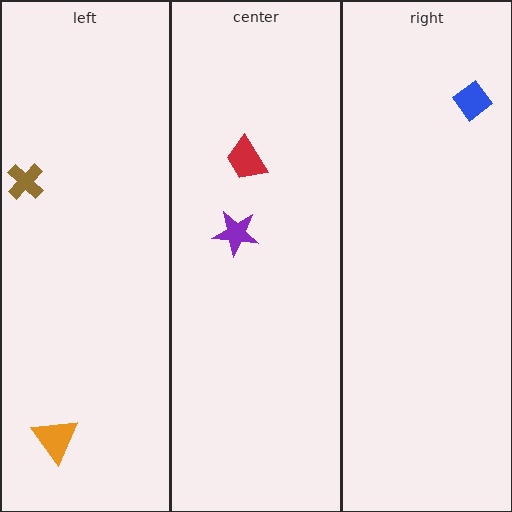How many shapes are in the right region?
1.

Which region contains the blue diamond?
The right region.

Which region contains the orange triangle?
The left region.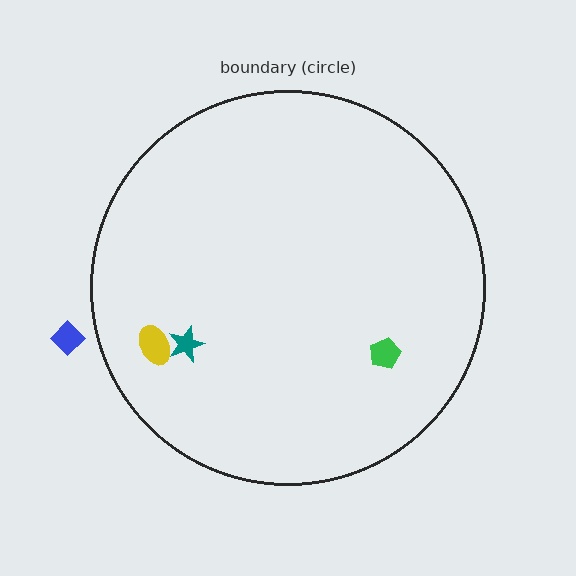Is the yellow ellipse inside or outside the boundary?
Inside.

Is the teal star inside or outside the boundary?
Inside.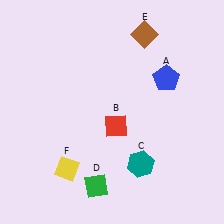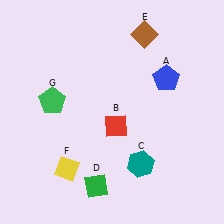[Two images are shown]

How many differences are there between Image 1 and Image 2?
There is 1 difference between the two images.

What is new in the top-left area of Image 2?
A green pentagon (G) was added in the top-left area of Image 2.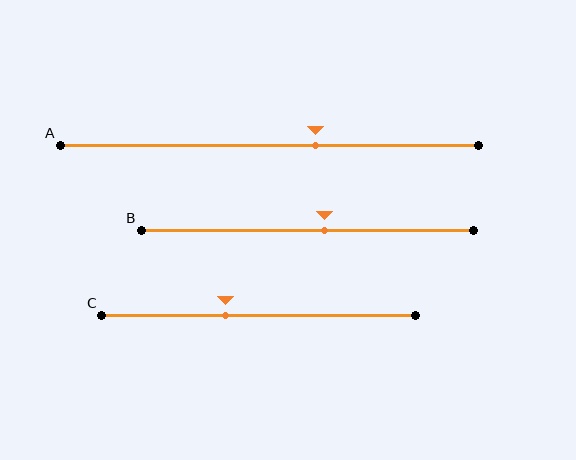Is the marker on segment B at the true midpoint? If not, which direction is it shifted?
No, the marker on segment B is shifted to the right by about 5% of the segment length.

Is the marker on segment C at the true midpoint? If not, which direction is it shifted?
No, the marker on segment C is shifted to the left by about 10% of the segment length.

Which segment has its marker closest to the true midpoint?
Segment B has its marker closest to the true midpoint.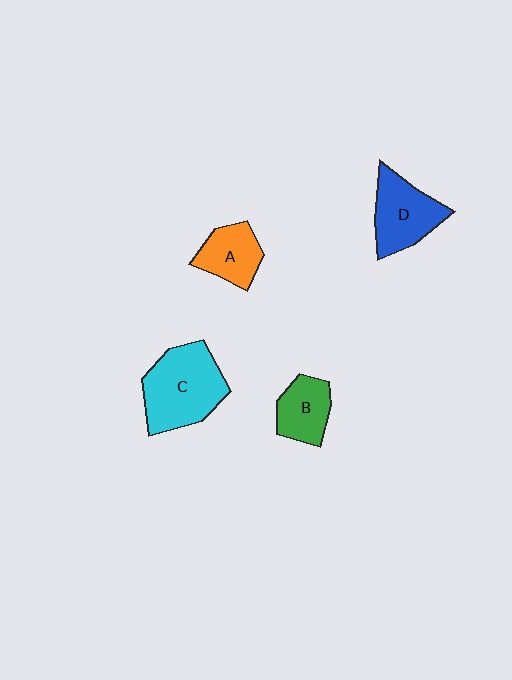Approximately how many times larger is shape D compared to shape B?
Approximately 1.4 times.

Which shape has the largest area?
Shape C (cyan).